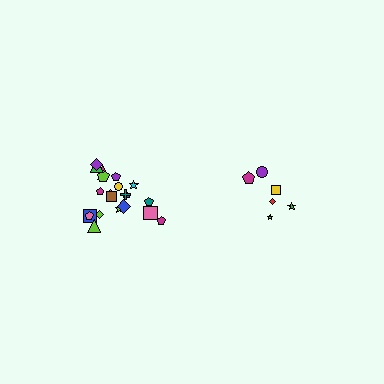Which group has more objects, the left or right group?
The left group.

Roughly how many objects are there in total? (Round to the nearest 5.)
Roughly 30 objects in total.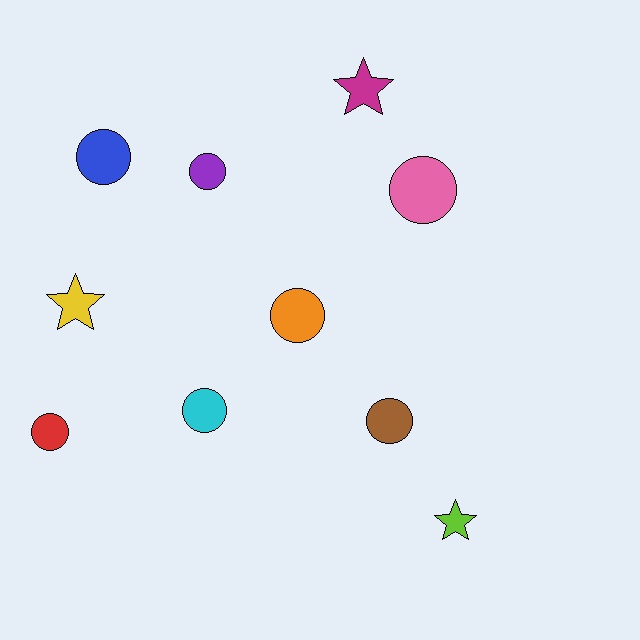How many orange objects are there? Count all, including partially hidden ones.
There is 1 orange object.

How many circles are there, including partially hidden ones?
There are 7 circles.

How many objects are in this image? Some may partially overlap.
There are 10 objects.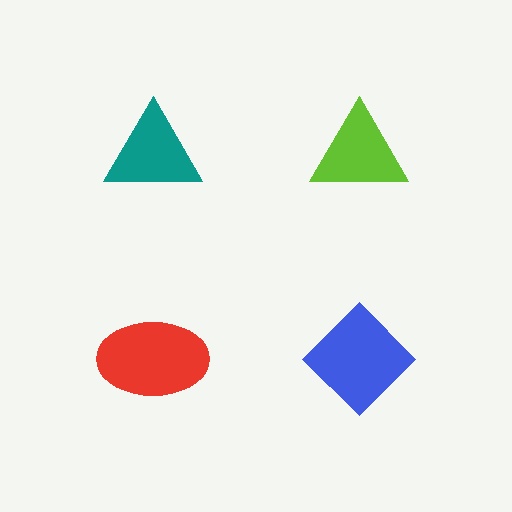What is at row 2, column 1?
A red ellipse.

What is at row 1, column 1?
A teal triangle.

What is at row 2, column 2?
A blue diamond.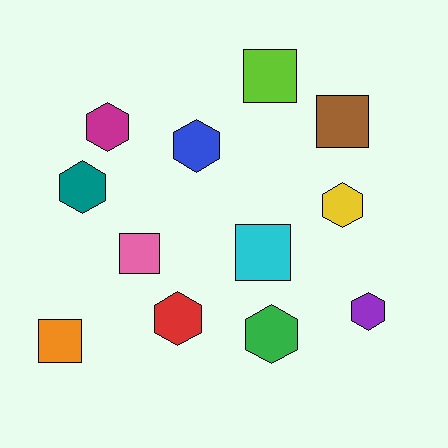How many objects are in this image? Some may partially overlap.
There are 12 objects.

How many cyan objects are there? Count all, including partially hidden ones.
There is 1 cyan object.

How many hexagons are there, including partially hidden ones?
There are 7 hexagons.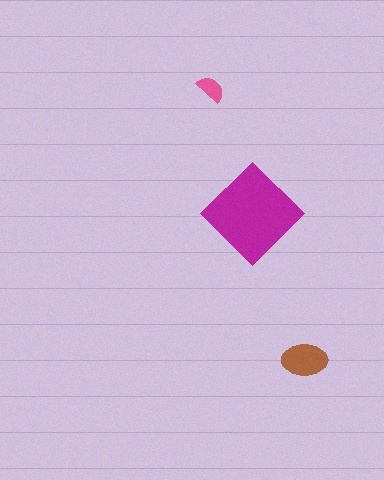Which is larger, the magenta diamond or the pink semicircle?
The magenta diamond.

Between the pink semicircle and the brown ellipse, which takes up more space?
The brown ellipse.